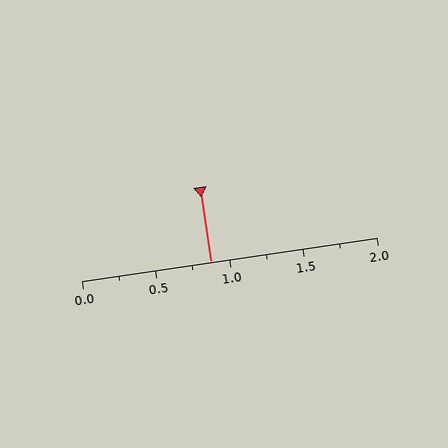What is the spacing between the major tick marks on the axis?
The major ticks are spaced 0.5 apart.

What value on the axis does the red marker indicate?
The marker indicates approximately 0.88.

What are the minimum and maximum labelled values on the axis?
The axis runs from 0.0 to 2.0.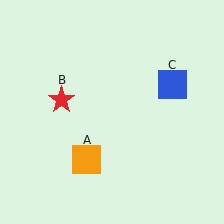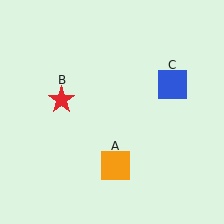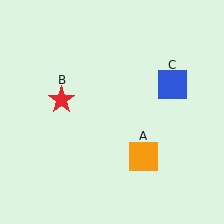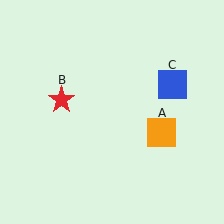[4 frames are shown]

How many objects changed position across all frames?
1 object changed position: orange square (object A).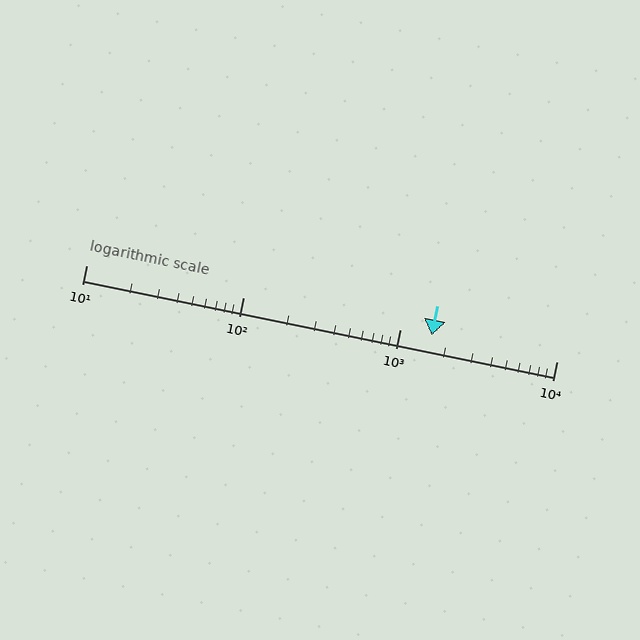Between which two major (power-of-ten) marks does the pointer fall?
The pointer is between 1000 and 10000.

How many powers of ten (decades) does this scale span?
The scale spans 3 decades, from 10 to 10000.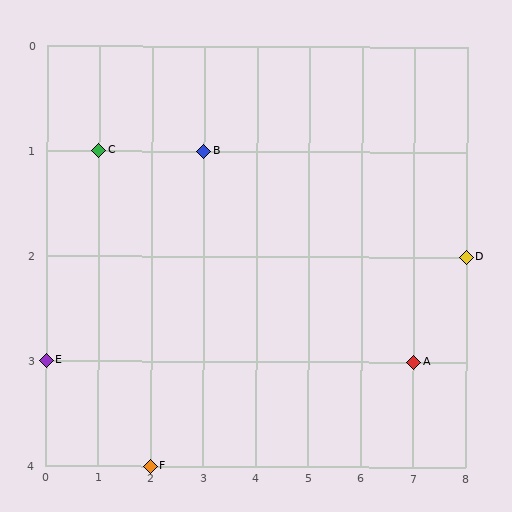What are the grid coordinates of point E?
Point E is at grid coordinates (0, 3).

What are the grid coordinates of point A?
Point A is at grid coordinates (7, 3).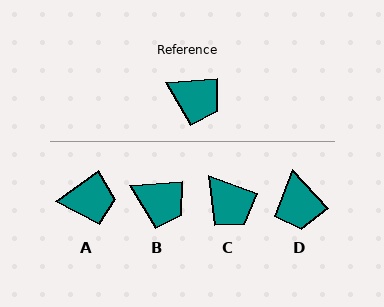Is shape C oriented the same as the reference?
No, it is off by about 24 degrees.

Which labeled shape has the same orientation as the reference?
B.